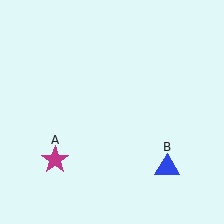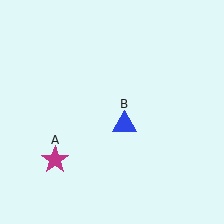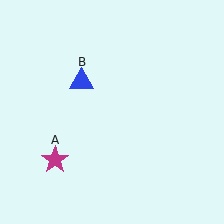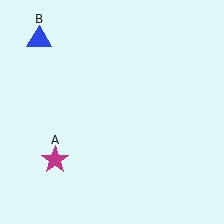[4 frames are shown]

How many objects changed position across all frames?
1 object changed position: blue triangle (object B).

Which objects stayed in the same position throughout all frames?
Magenta star (object A) remained stationary.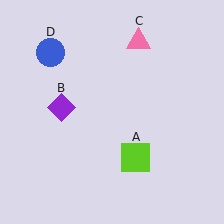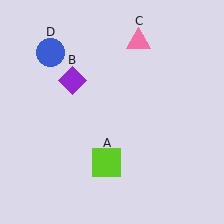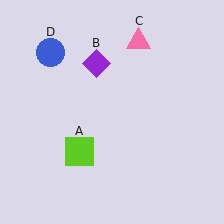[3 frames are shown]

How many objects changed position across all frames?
2 objects changed position: lime square (object A), purple diamond (object B).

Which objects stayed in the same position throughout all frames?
Pink triangle (object C) and blue circle (object D) remained stationary.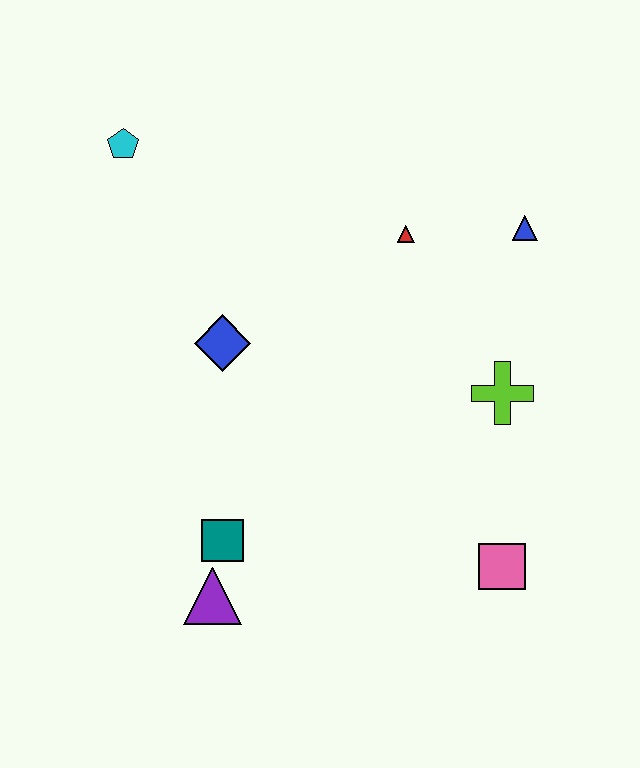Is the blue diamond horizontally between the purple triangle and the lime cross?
Yes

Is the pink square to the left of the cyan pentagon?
No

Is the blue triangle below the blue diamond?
No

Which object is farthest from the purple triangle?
The blue triangle is farthest from the purple triangle.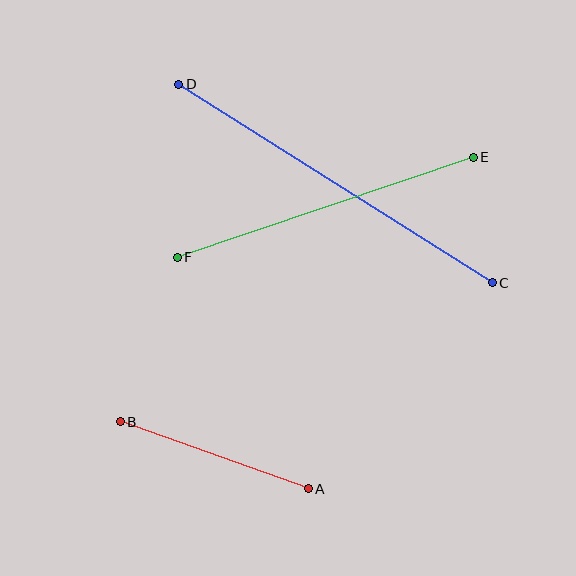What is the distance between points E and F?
The distance is approximately 312 pixels.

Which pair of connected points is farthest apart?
Points C and D are farthest apart.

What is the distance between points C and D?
The distance is approximately 371 pixels.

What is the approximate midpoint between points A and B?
The midpoint is at approximately (214, 455) pixels.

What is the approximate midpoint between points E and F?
The midpoint is at approximately (325, 207) pixels.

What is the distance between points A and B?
The distance is approximately 199 pixels.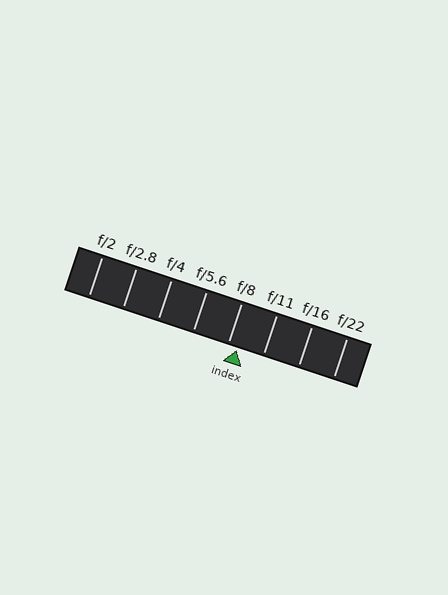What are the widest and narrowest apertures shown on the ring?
The widest aperture shown is f/2 and the narrowest is f/22.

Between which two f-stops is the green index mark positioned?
The index mark is between f/8 and f/11.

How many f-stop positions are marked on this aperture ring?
There are 8 f-stop positions marked.